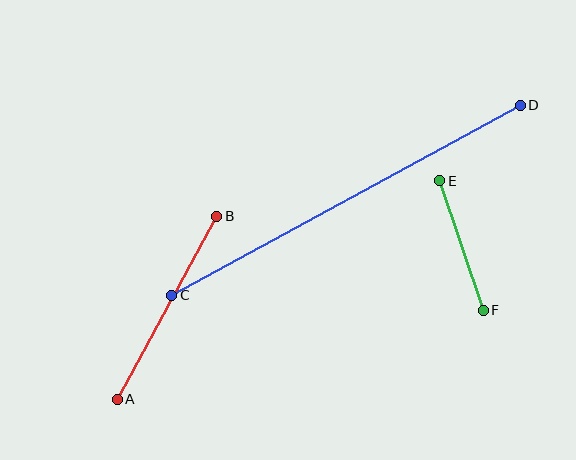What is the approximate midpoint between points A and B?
The midpoint is at approximately (167, 308) pixels.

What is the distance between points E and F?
The distance is approximately 137 pixels.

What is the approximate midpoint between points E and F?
The midpoint is at approximately (462, 246) pixels.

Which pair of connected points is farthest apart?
Points C and D are farthest apart.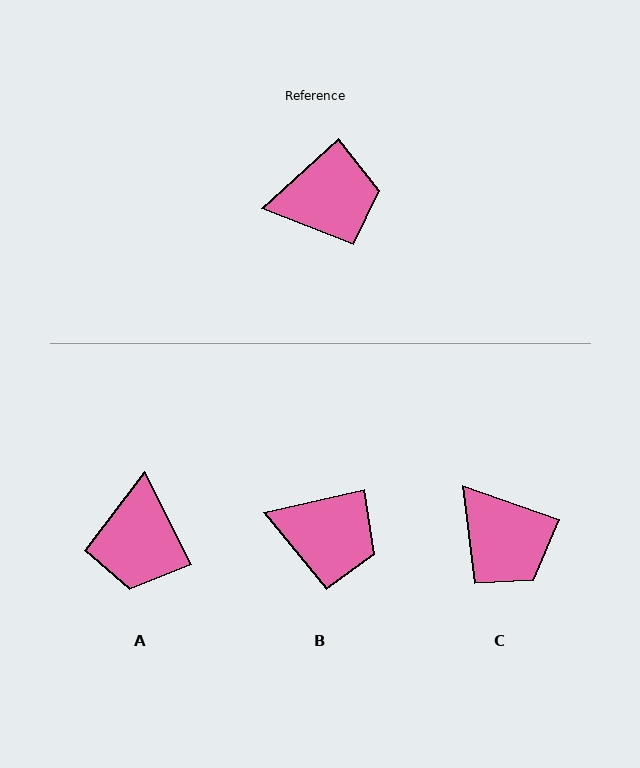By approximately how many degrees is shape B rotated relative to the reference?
Approximately 29 degrees clockwise.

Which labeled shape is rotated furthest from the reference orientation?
A, about 106 degrees away.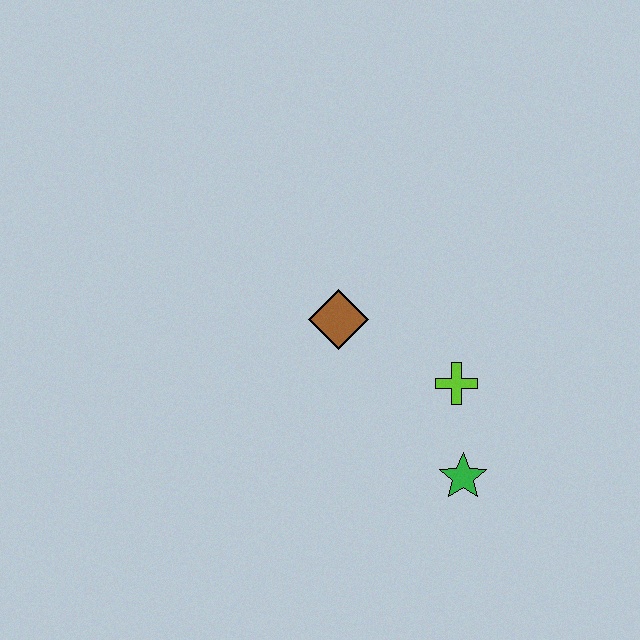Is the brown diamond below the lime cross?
No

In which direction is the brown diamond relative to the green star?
The brown diamond is above the green star.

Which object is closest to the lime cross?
The green star is closest to the lime cross.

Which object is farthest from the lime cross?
The brown diamond is farthest from the lime cross.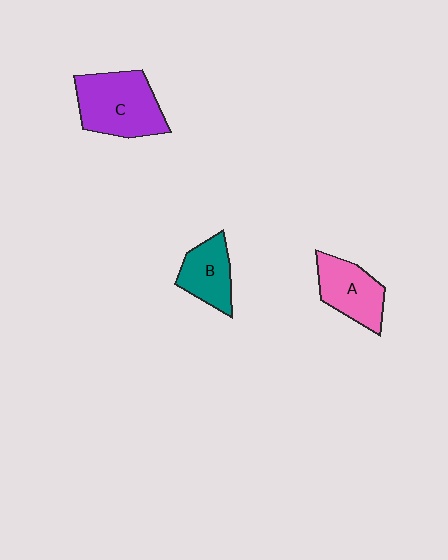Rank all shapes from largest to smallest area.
From largest to smallest: C (purple), A (pink), B (teal).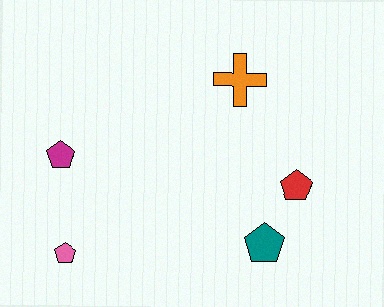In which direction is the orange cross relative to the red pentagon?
The orange cross is above the red pentagon.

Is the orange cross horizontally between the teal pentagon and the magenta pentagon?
Yes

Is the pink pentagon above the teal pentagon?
No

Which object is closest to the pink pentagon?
The magenta pentagon is closest to the pink pentagon.